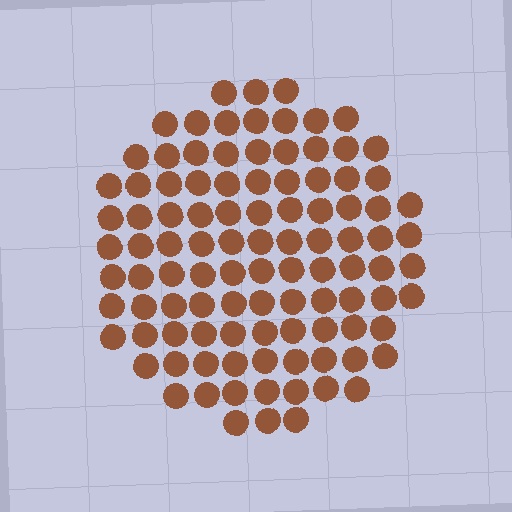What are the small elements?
The small elements are circles.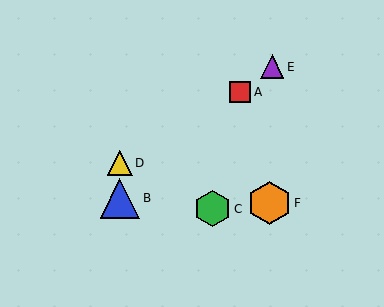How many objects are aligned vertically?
2 objects (B, D) are aligned vertically.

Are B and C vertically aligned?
No, B is at x≈120 and C is at x≈212.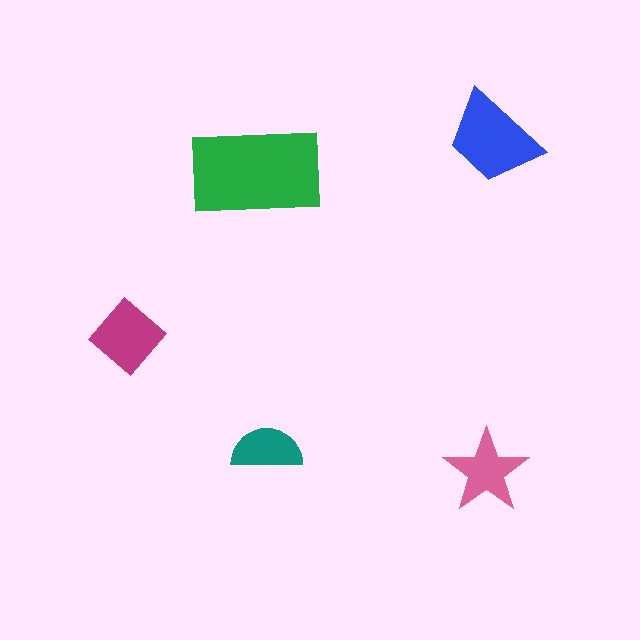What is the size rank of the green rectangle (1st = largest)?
1st.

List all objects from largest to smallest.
The green rectangle, the blue trapezoid, the magenta diamond, the pink star, the teal semicircle.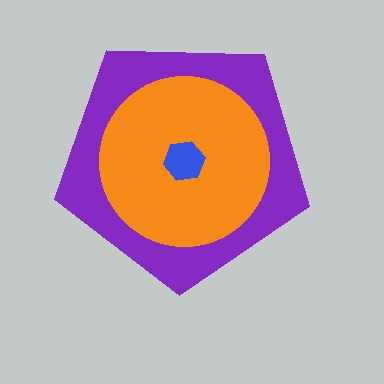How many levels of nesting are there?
3.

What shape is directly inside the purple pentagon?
The orange circle.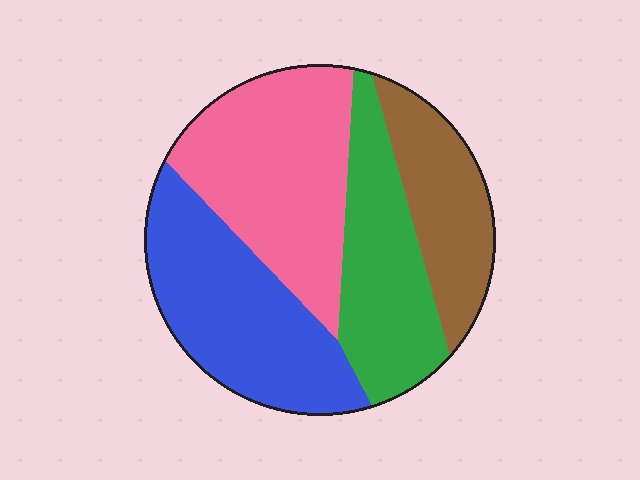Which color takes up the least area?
Brown, at roughly 20%.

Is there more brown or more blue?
Blue.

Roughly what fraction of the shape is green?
Green takes up about one fifth (1/5) of the shape.